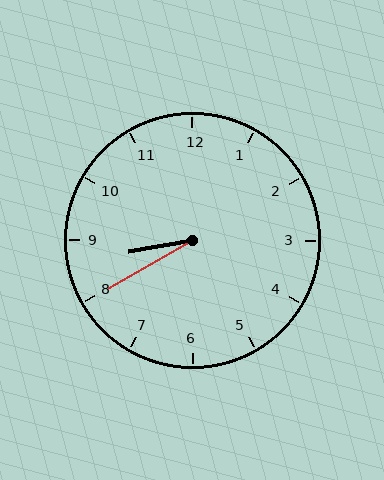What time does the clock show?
8:40.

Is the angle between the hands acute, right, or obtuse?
It is acute.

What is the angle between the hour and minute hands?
Approximately 20 degrees.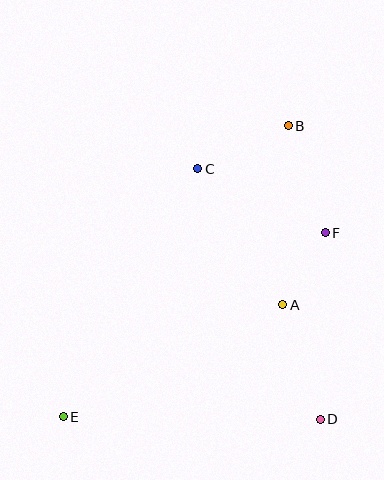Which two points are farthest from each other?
Points B and E are farthest from each other.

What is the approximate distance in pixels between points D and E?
The distance between D and E is approximately 257 pixels.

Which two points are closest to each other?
Points A and F are closest to each other.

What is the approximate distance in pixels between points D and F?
The distance between D and F is approximately 187 pixels.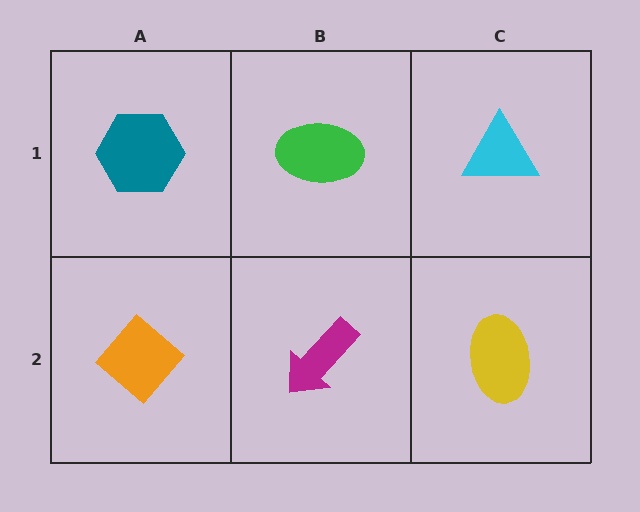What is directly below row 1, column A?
An orange diamond.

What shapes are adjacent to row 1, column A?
An orange diamond (row 2, column A), a green ellipse (row 1, column B).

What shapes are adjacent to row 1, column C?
A yellow ellipse (row 2, column C), a green ellipse (row 1, column B).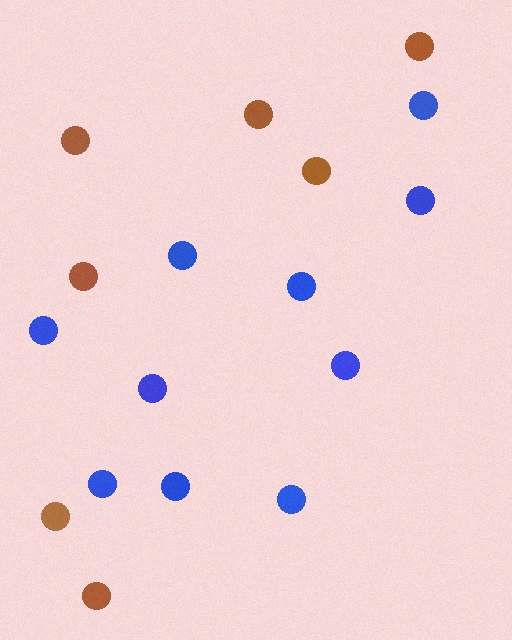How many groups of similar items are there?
There are 2 groups: one group of blue circles (10) and one group of brown circles (7).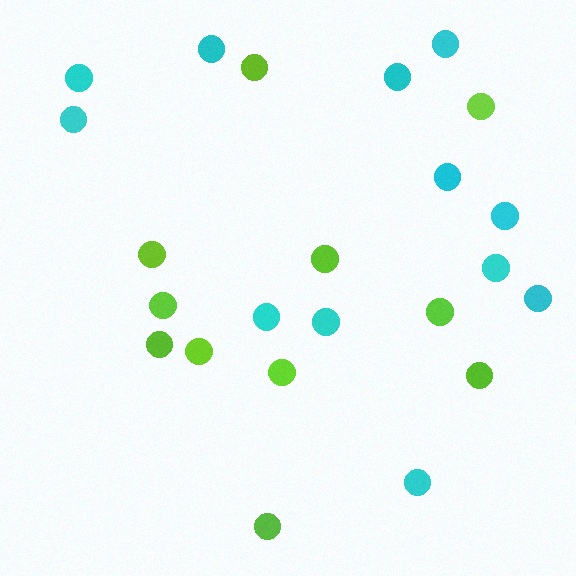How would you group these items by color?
There are 2 groups: one group of lime circles (11) and one group of cyan circles (12).